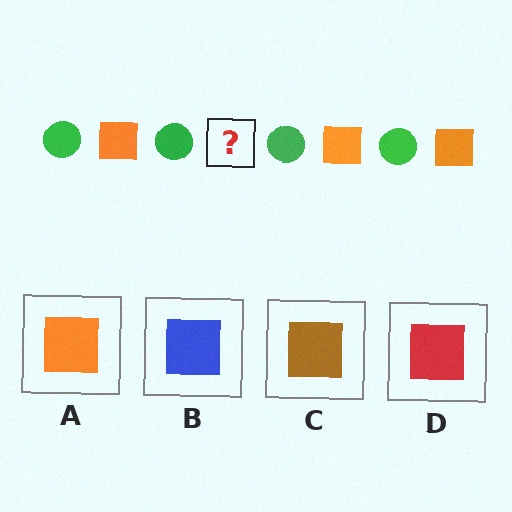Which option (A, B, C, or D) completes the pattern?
A.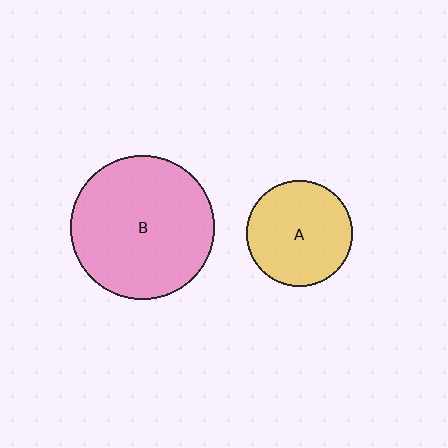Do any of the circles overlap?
No, none of the circles overlap.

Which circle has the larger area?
Circle B (pink).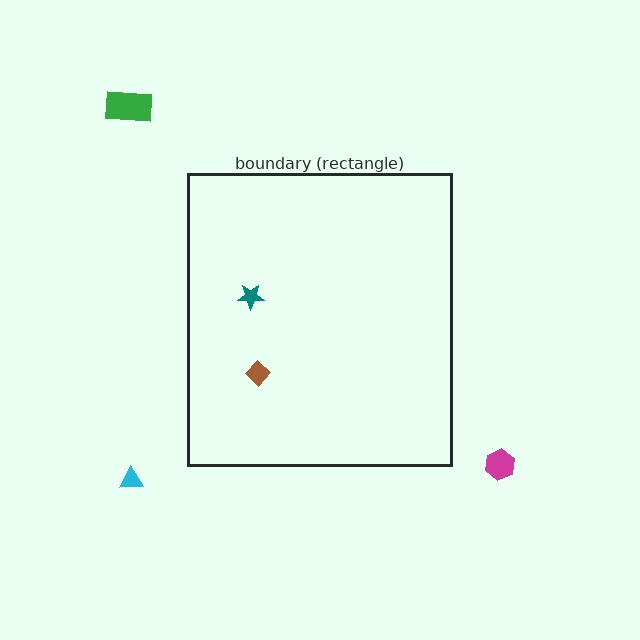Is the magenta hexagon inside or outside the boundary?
Outside.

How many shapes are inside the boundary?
2 inside, 3 outside.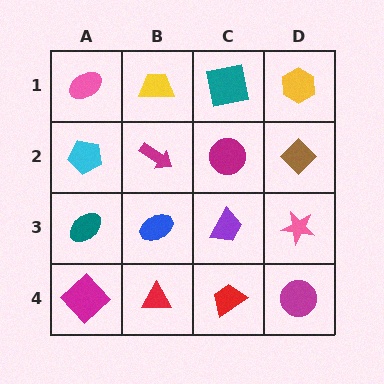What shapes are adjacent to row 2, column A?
A pink ellipse (row 1, column A), a teal ellipse (row 3, column A), a magenta arrow (row 2, column B).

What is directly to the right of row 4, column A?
A red triangle.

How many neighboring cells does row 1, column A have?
2.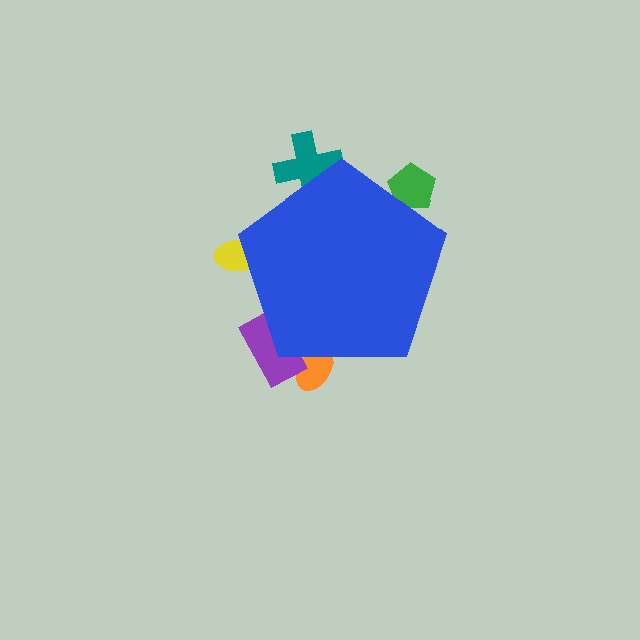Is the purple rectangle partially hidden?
Yes, the purple rectangle is partially hidden behind the blue pentagon.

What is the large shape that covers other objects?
A blue pentagon.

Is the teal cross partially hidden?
Yes, the teal cross is partially hidden behind the blue pentagon.